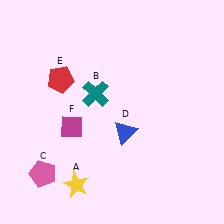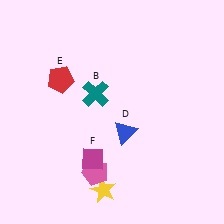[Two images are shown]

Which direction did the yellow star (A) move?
The yellow star (A) moved right.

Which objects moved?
The objects that moved are: the yellow star (A), the pink pentagon (C), the magenta diamond (F).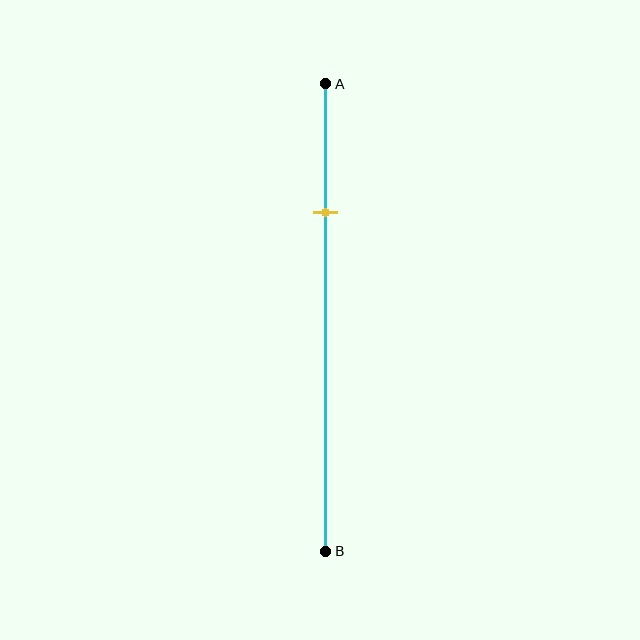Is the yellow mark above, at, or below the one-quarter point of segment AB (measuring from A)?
The yellow mark is approximately at the one-quarter point of segment AB.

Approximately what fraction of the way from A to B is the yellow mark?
The yellow mark is approximately 25% of the way from A to B.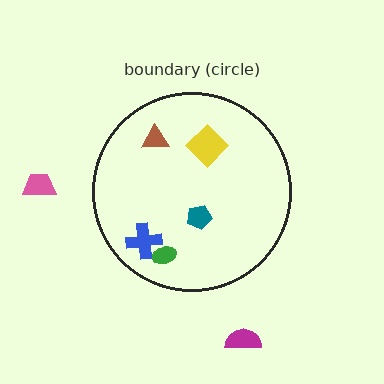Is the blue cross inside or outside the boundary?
Inside.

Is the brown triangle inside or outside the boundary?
Inside.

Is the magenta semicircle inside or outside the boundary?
Outside.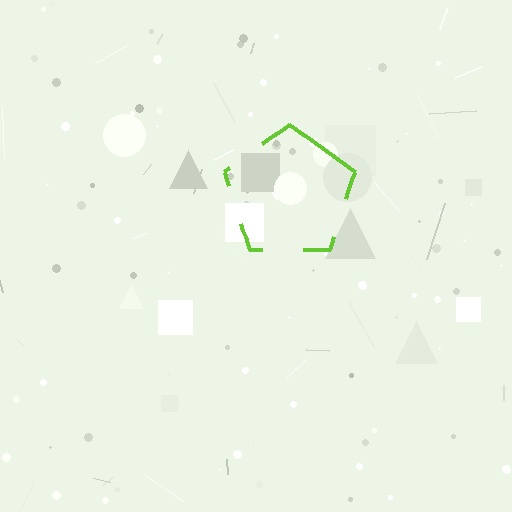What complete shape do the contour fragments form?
The contour fragments form a pentagon.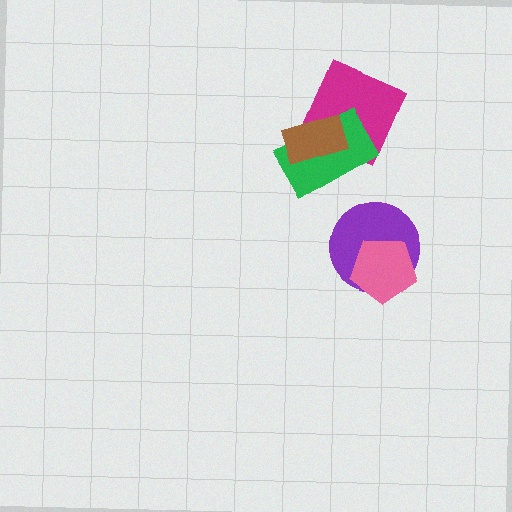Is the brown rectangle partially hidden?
No, no other shape covers it.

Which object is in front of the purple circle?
The pink pentagon is in front of the purple circle.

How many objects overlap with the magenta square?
2 objects overlap with the magenta square.